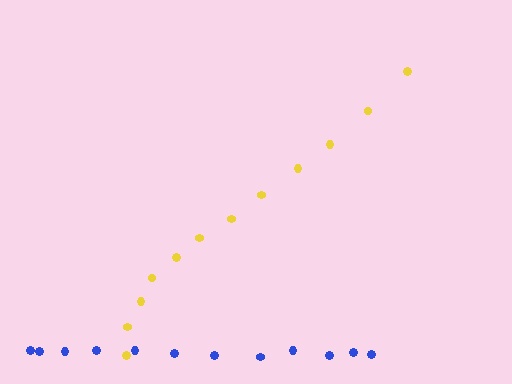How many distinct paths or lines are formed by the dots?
There are 2 distinct paths.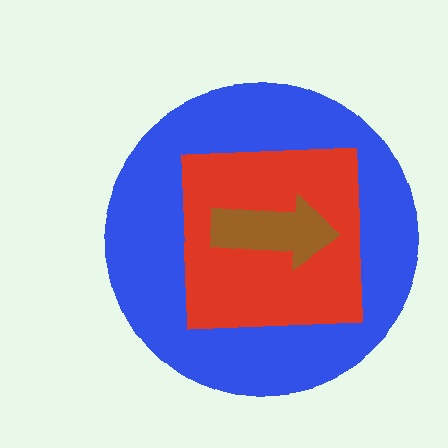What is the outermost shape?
The blue circle.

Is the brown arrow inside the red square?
Yes.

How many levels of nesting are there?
3.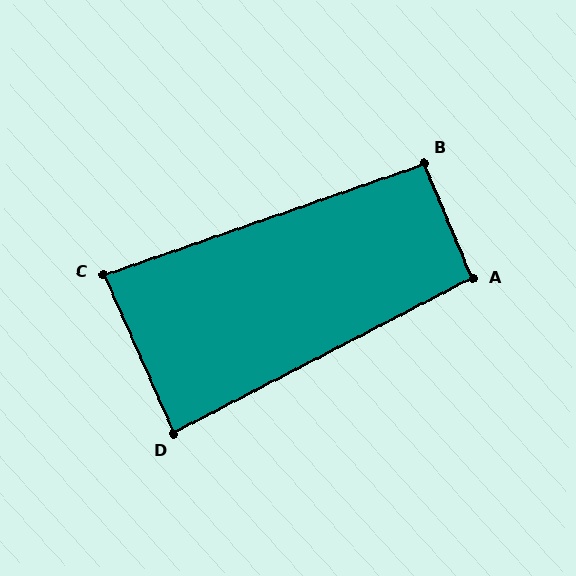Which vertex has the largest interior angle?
A, at approximately 95 degrees.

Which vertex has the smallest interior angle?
C, at approximately 85 degrees.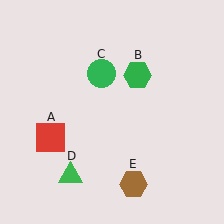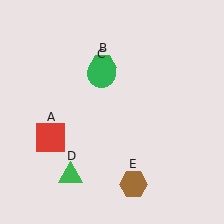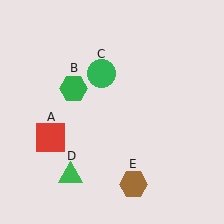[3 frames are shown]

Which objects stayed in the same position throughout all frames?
Red square (object A) and green circle (object C) and green triangle (object D) and brown hexagon (object E) remained stationary.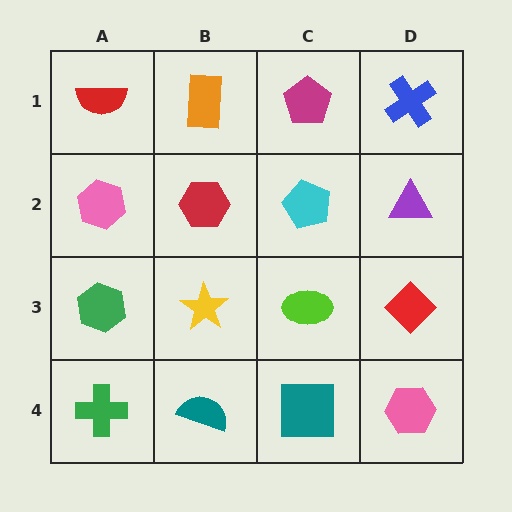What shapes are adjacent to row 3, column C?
A cyan pentagon (row 2, column C), a teal square (row 4, column C), a yellow star (row 3, column B), a red diamond (row 3, column D).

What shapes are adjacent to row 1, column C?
A cyan pentagon (row 2, column C), an orange rectangle (row 1, column B), a blue cross (row 1, column D).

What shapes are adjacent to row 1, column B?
A red hexagon (row 2, column B), a red semicircle (row 1, column A), a magenta pentagon (row 1, column C).